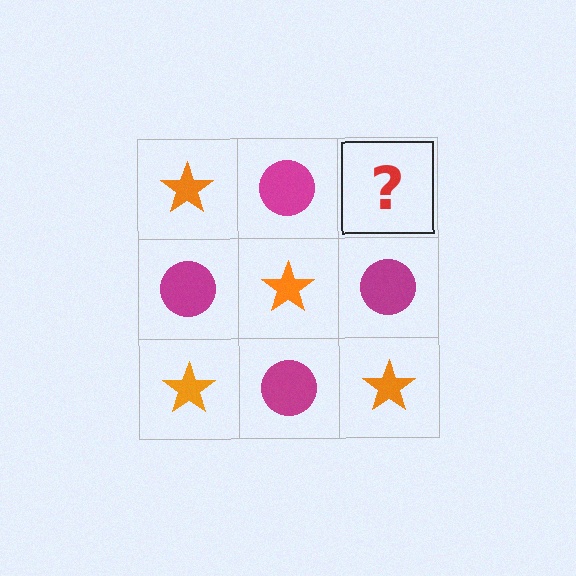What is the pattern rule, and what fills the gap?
The rule is that it alternates orange star and magenta circle in a checkerboard pattern. The gap should be filled with an orange star.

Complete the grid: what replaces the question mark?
The question mark should be replaced with an orange star.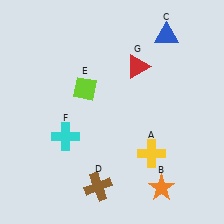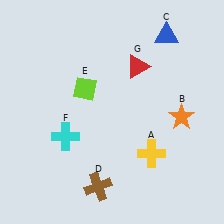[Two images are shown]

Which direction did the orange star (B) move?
The orange star (B) moved up.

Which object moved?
The orange star (B) moved up.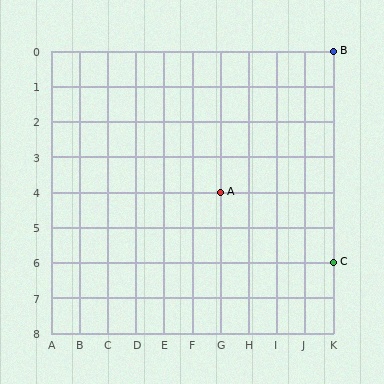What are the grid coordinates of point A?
Point A is at grid coordinates (G, 4).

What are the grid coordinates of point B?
Point B is at grid coordinates (K, 0).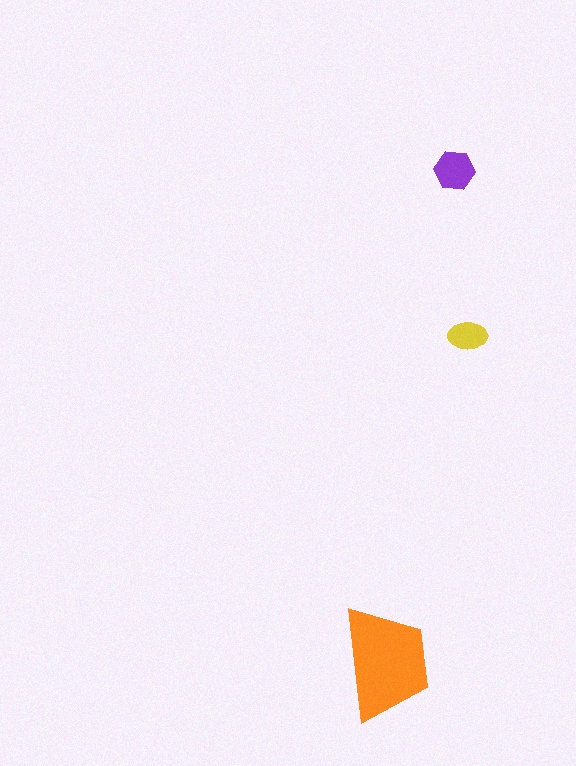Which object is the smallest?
The yellow ellipse.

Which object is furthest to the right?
The yellow ellipse is rightmost.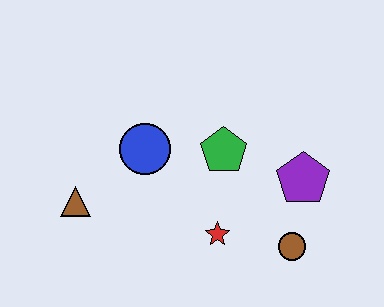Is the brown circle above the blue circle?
No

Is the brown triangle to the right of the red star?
No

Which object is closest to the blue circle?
The green pentagon is closest to the blue circle.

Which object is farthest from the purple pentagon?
The brown triangle is farthest from the purple pentagon.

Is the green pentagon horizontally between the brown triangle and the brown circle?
Yes